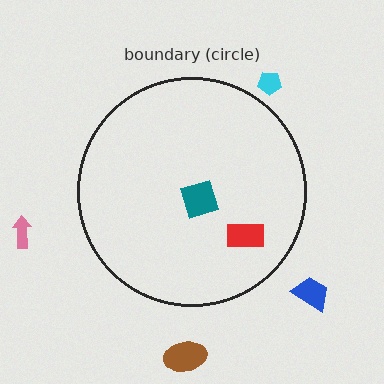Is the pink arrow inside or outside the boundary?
Outside.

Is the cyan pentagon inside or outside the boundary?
Outside.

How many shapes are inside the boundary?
2 inside, 4 outside.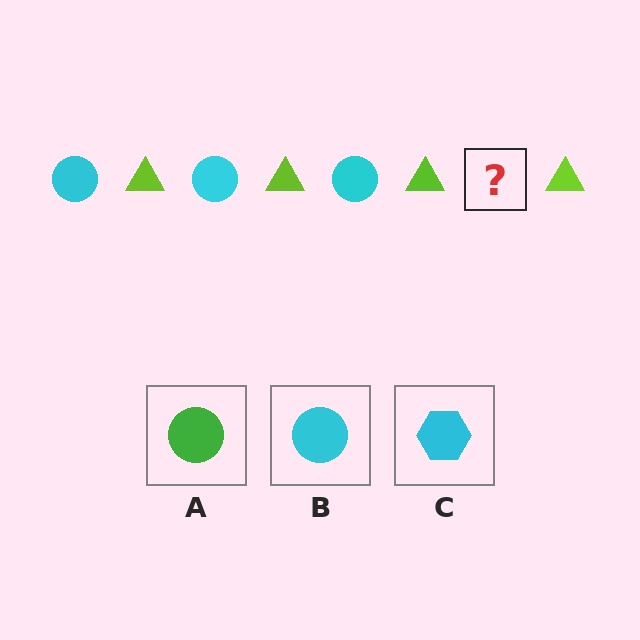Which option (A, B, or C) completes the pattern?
B.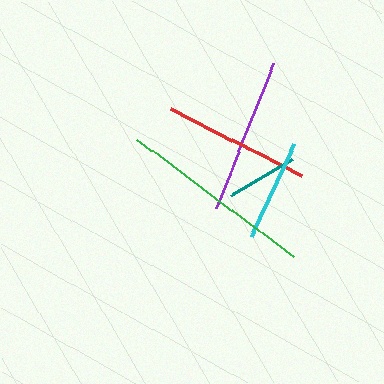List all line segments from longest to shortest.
From longest to shortest: green, purple, red, cyan, teal.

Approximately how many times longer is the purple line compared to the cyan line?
The purple line is approximately 1.5 times the length of the cyan line.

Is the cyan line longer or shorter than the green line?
The green line is longer than the cyan line.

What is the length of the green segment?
The green segment is approximately 195 pixels long.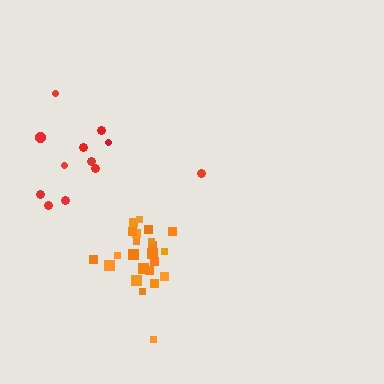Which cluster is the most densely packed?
Orange.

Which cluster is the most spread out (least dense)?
Red.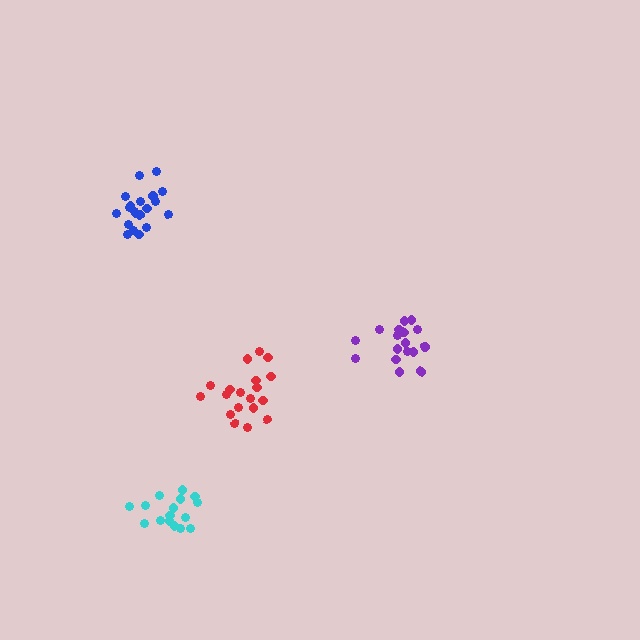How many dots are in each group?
Group 1: 18 dots, Group 2: 19 dots, Group 3: 20 dots, Group 4: 16 dots (73 total).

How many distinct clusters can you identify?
There are 4 distinct clusters.